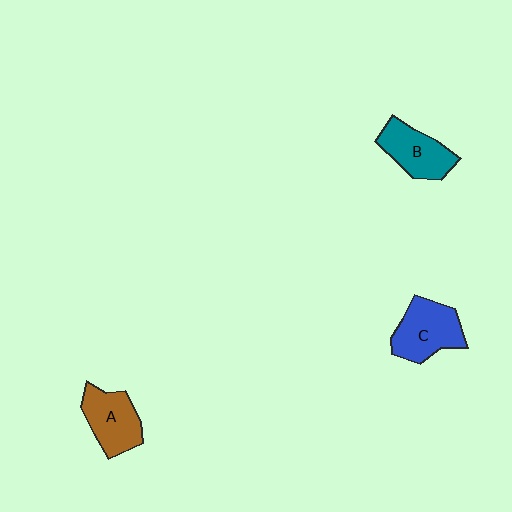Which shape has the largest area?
Shape C (blue).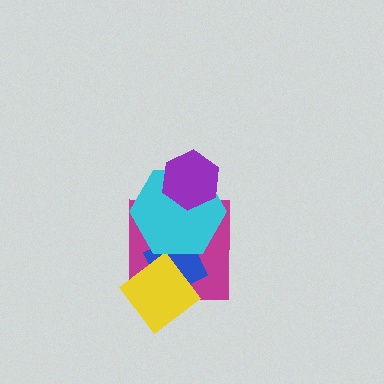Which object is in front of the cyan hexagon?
The purple hexagon is in front of the cyan hexagon.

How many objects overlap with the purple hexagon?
2 objects overlap with the purple hexagon.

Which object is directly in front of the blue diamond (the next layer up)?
The yellow diamond is directly in front of the blue diamond.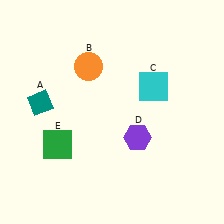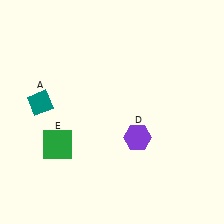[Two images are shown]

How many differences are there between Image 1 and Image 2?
There are 2 differences between the two images.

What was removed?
The orange circle (B), the cyan square (C) were removed in Image 2.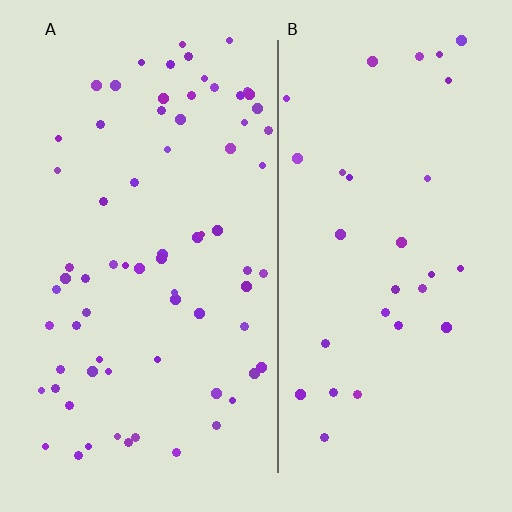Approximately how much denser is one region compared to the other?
Approximately 2.4× — region A over region B.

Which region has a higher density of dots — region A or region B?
A (the left).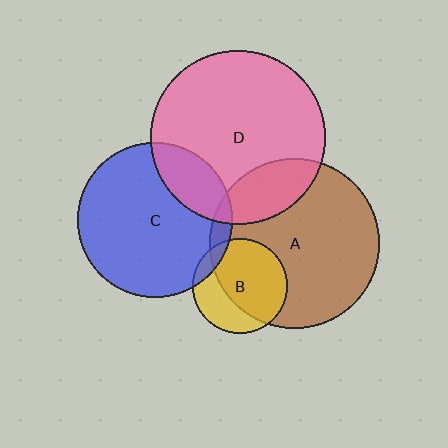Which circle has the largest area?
Circle D (pink).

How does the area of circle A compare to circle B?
Approximately 3.2 times.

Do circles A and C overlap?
Yes.